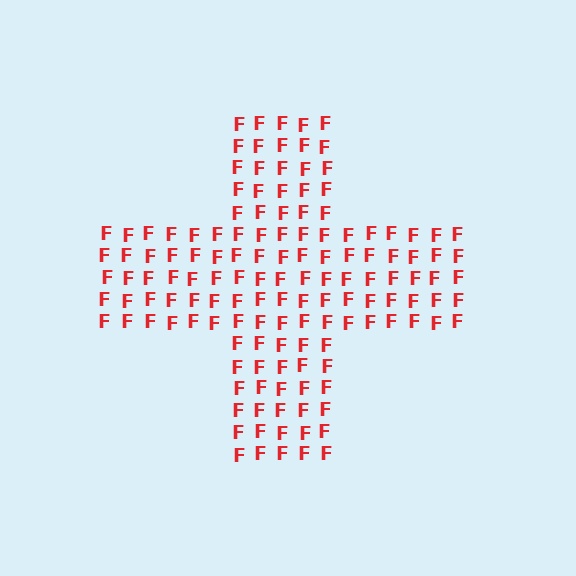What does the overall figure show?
The overall figure shows a cross.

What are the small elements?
The small elements are letter F's.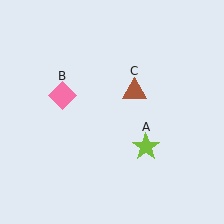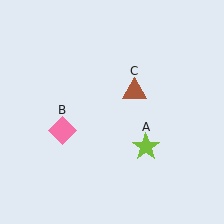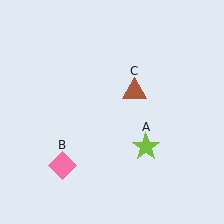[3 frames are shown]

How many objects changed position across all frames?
1 object changed position: pink diamond (object B).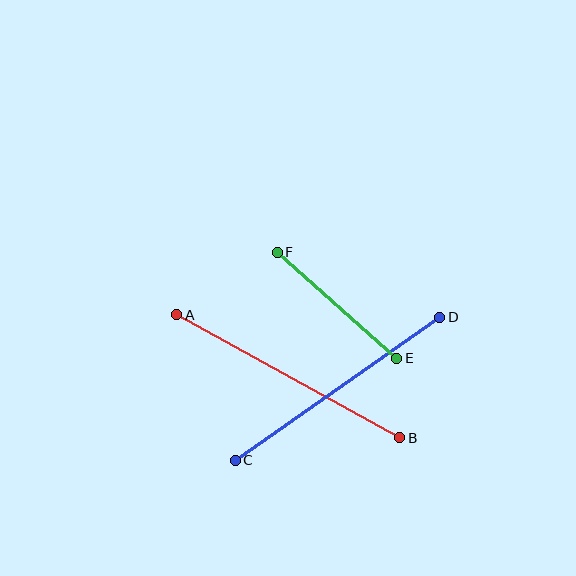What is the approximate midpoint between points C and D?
The midpoint is at approximately (338, 389) pixels.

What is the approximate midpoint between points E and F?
The midpoint is at approximately (337, 305) pixels.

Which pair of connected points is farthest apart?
Points A and B are farthest apart.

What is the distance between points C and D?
The distance is approximately 249 pixels.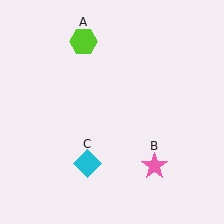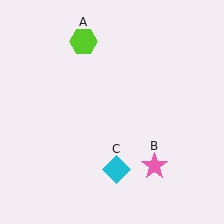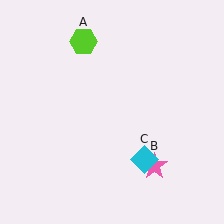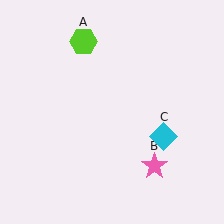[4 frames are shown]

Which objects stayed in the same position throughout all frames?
Lime hexagon (object A) and pink star (object B) remained stationary.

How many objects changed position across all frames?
1 object changed position: cyan diamond (object C).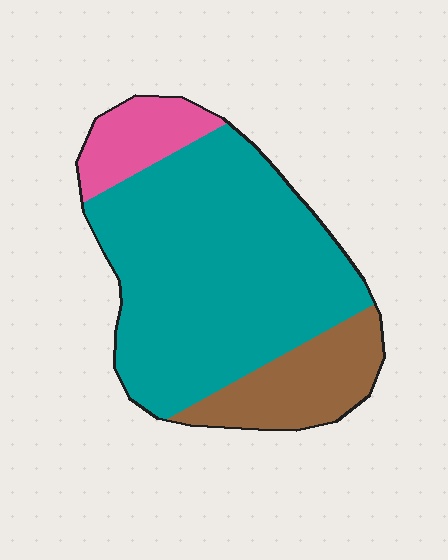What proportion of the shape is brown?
Brown covers 18% of the shape.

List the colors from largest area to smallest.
From largest to smallest: teal, brown, pink.